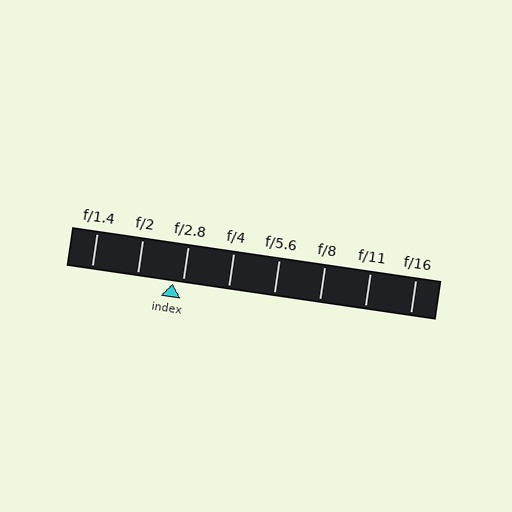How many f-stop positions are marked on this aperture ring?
There are 8 f-stop positions marked.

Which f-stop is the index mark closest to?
The index mark is closest to f/2.8.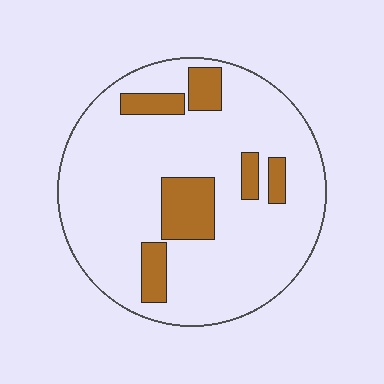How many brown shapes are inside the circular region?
6.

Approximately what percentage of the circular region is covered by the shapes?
Approximately 15%.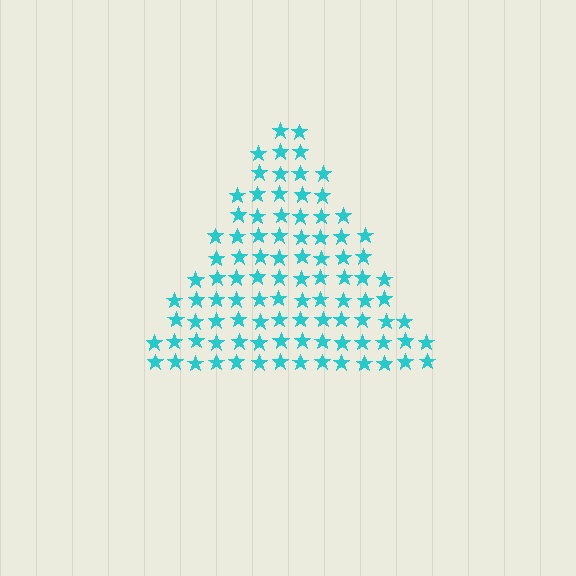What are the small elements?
The small elements are stars.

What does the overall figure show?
The overall figure shows a triangle.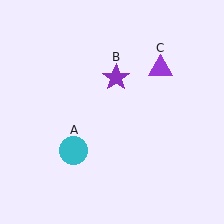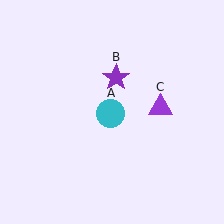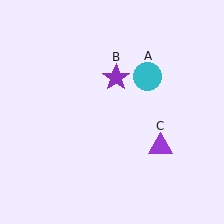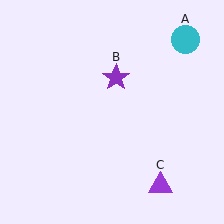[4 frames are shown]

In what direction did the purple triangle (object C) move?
The purple triangle (object C) moved down.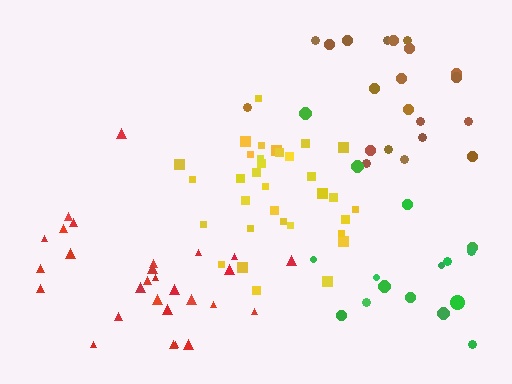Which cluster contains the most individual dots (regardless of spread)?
Yellow (33).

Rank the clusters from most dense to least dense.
yellow, red, brown, green.